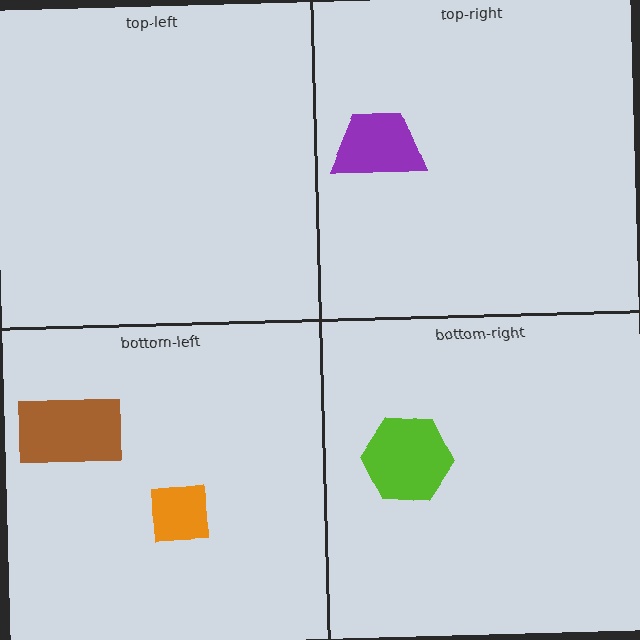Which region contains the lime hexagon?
The bottom-right region.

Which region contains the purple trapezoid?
The top-right region.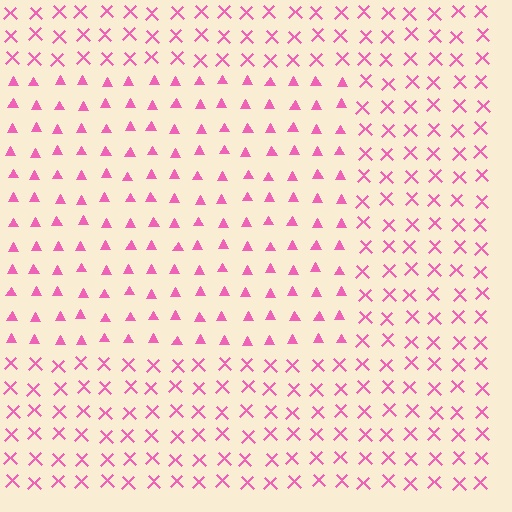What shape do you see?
I see a rectangle.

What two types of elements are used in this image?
The image uses triangles inside the rectangle region and X marks outside it.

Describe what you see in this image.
The image is filled with small pink elements arranged in a uniform grid. A rectangle-shaped region contains triangles, while the surrounding area contains X marks. The boundary is defined purely by the change in element shape.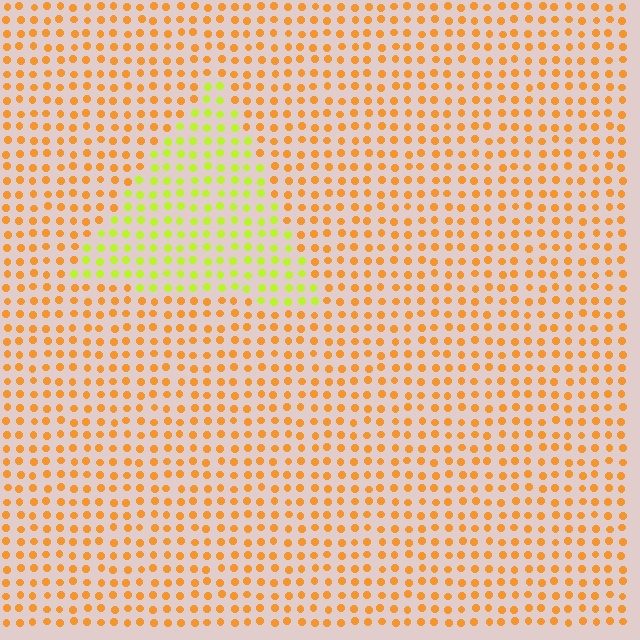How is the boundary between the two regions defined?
The boundary is defined purely by a slight shift in hue (about 47 degrees). Spacing, size, and orientation are identical on both sides.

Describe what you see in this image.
The image is filled with small orange elements in a uniform arrangement. A triangle-shaped region is visible where the elements are tinted to a slightly different hue, forming a subtle color boundary.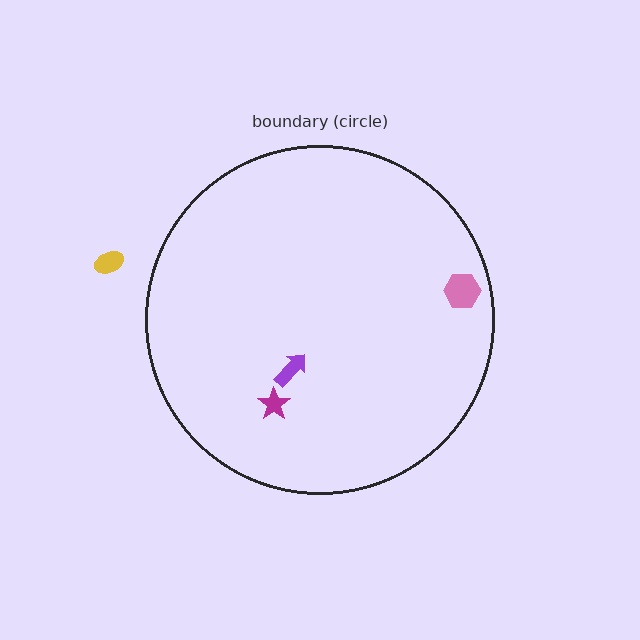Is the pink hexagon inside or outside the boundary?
Inside.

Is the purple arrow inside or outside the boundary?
Inside.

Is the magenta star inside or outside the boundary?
Inside.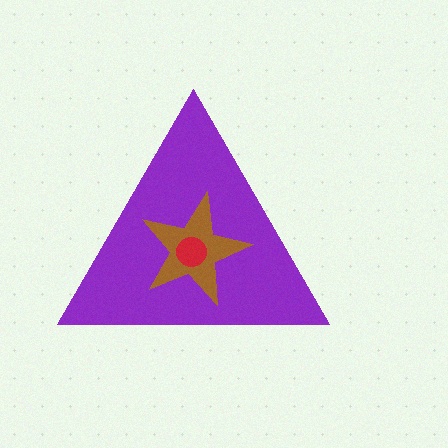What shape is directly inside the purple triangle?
The brown star.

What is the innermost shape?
The red circle.